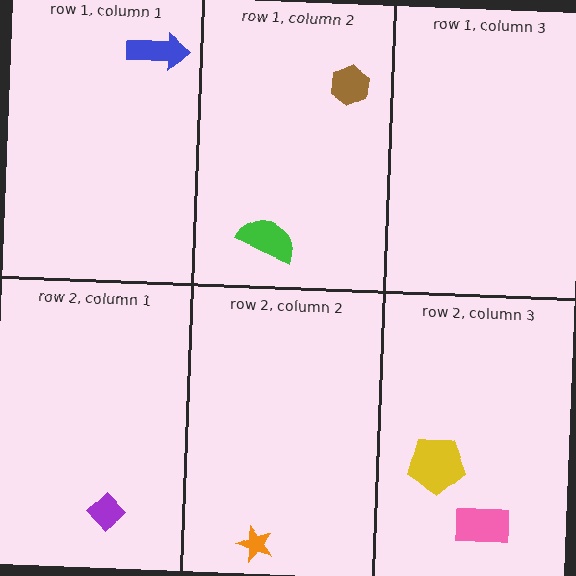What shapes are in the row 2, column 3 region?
The yellow pentagon, the pink rectangle.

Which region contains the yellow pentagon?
The row 2, column 3 region.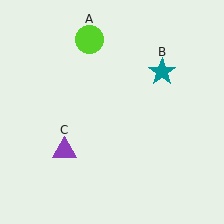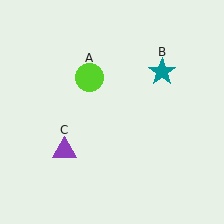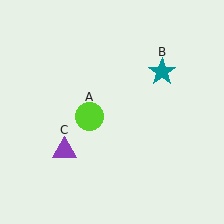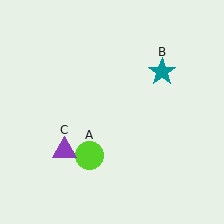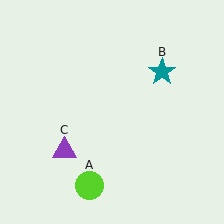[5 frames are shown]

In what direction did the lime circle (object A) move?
The lime circle (object A) moved down.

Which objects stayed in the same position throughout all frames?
Teal star (object B) and purple triangle (object C) remained stationary.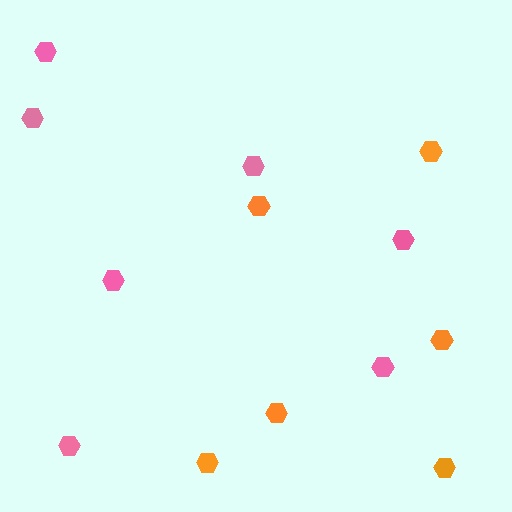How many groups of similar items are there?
There are 2 groups: one group of pink hexagons (7) and one group of orange hexagons (6).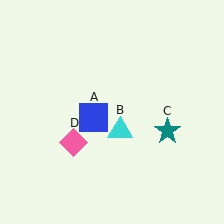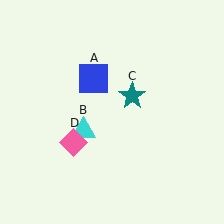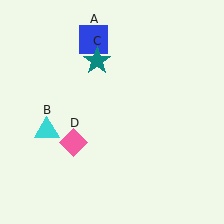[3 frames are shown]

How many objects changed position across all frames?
3 objects changed position: blue square (object A), cyan triangle (object B), teal star (object C).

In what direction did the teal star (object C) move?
The teal star (object C) moved up and to the left.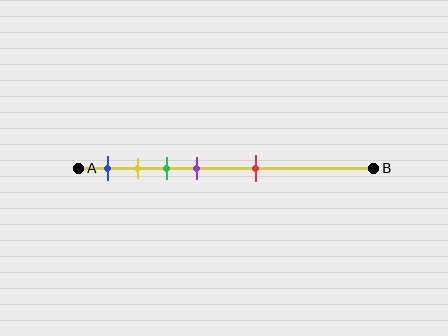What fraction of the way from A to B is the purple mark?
The purple mark is approximately 40% (0.4) of the way from A to B.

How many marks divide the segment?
There are 5 marks dividing the segment.